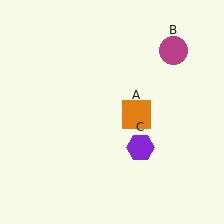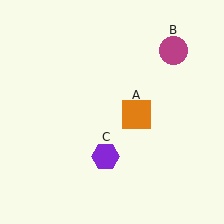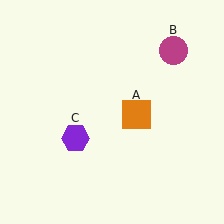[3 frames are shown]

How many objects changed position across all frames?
1 object changed position: purple hexagon (object C).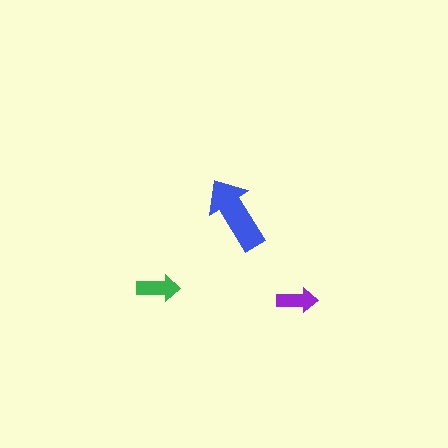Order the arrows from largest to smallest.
the blue one, the green one, the purple one.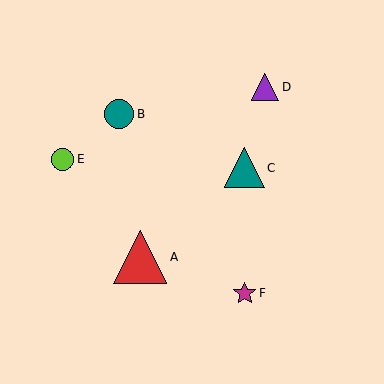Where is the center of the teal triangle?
The center of the teal triangle is at (244, 168).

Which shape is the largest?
The red triangle (labeled A) is the largest.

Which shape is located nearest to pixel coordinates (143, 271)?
The red triangle (labeled A) at (140, 257) is nearest to that location.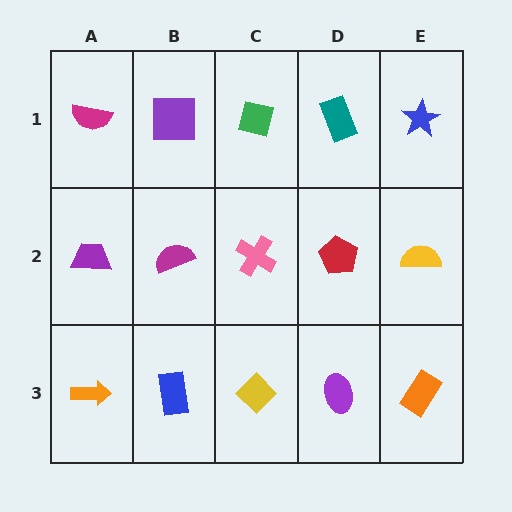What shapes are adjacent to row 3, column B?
A magenta semicircle (row 2, column B), an orange arrow (row 3, column A), a yellow diamond (row 3, column C).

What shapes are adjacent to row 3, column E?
A yellow semicircle (row 2, column E), a purple ellipse (row 3, column D).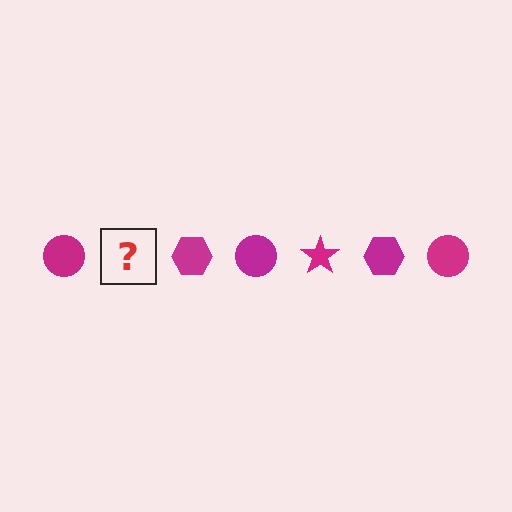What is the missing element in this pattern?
The missing element is a magenta star.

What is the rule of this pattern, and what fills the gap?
The rule is that the pattern cycles through circle, star, hexagon shapes in magenta. The gap should be filled with a magenta star.